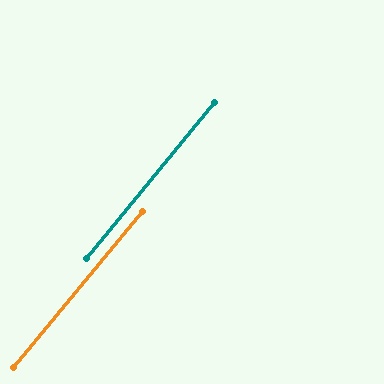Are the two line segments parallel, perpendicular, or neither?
Parallel — their directions differ by only 0.1°.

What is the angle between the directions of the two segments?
Approximately 0 degrees.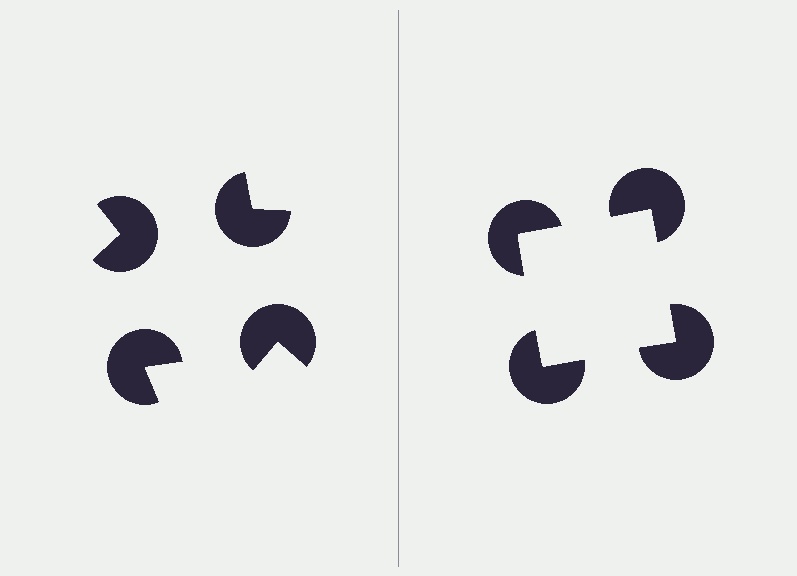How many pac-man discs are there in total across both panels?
8 — 4 on each side.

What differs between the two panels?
The pac-man discs are positioned identically on both sides; only the wedge orientations differ. On the right they align to a square; on the left they are misaligned.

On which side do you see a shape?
An illusory square appears on the right side. On the left side the wedge cuts are rotated, so no coherent shape forms.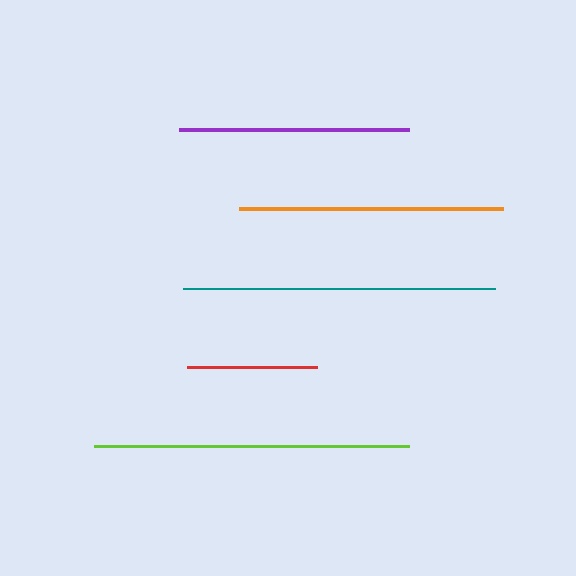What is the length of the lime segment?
The lime segment is approximately 315 pixels long.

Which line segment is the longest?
The lime line is the longest at approximately 315 pixels.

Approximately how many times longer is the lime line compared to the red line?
The lime line is approximately 2.4 times the length of the red line.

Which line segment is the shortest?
The red line is the shortest at approximately 130 pixels.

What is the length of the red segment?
The red segment is approximately 130 pixels long.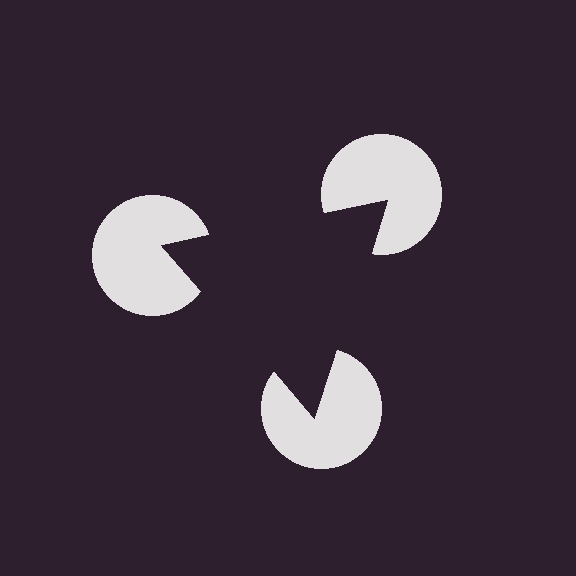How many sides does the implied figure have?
3 sides.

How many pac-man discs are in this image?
There are 3 — one at each vertex of the illusory triangle.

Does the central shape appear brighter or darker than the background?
It typically appears slightly darker than the background, even though no actual brightness change is drawn.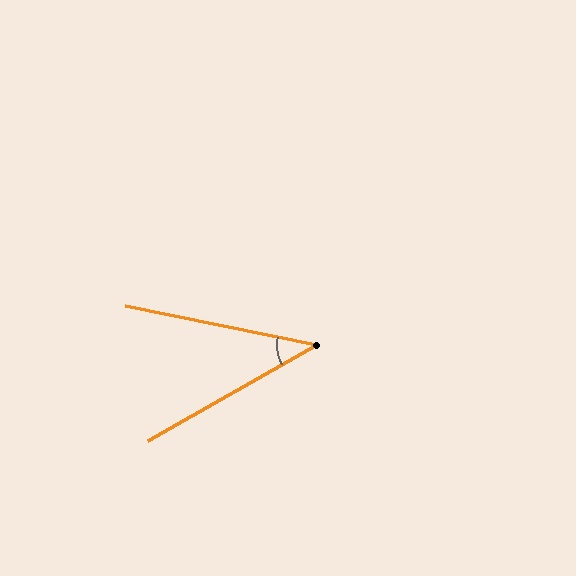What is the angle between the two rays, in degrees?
Approximately 41 degrees.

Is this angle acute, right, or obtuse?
It is acute.